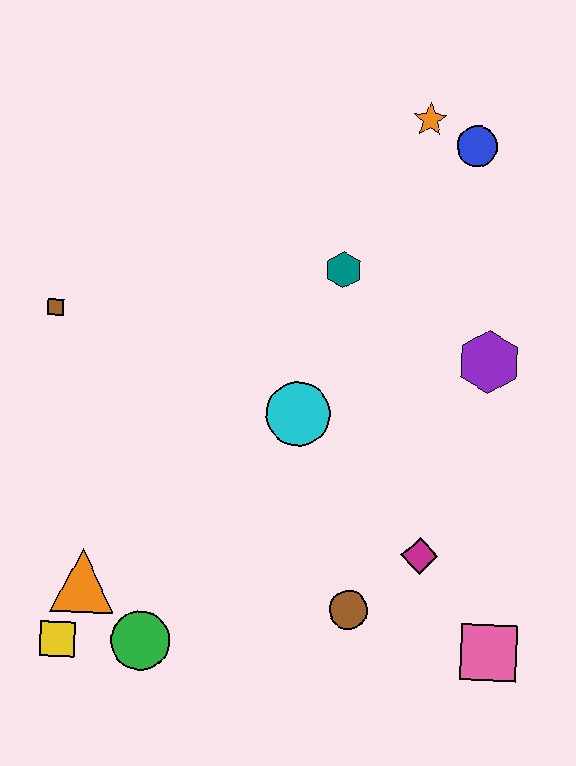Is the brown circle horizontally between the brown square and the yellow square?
No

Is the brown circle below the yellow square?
No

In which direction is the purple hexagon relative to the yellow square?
The purple hexagon is to the right of the yellow square.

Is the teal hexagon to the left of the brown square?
No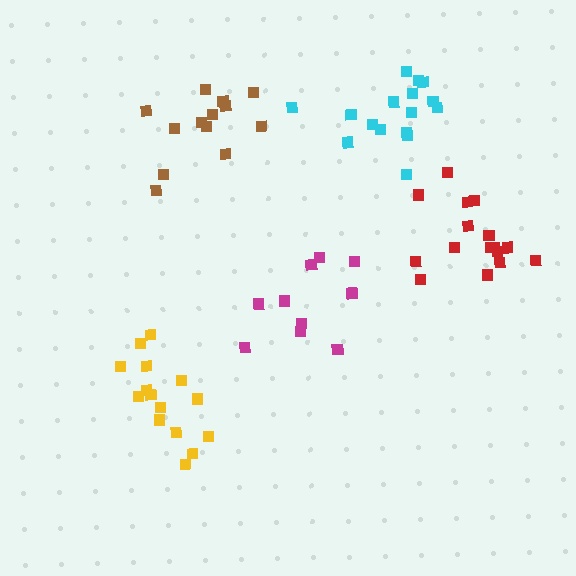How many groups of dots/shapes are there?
There are 5 groups.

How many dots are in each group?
Group 1: 16 dots, Group 2: 11 dots, Group 3: 13 dots, Group 4: 16 dots, Group 5: 16 dots (72 total).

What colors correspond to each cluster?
The clusters are colored: cyan, magenta, brown, red, yellow.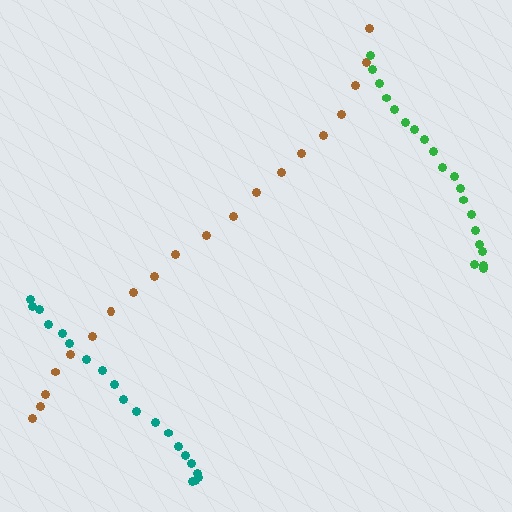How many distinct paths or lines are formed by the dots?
There are 3 distinct paths.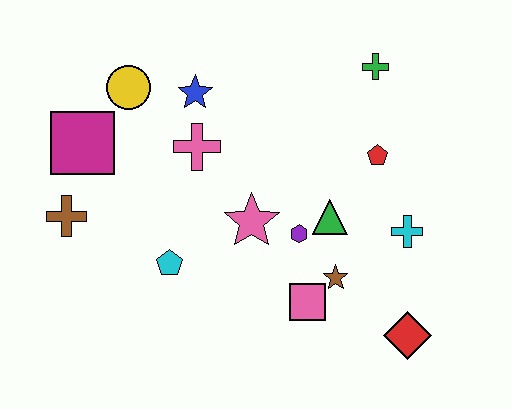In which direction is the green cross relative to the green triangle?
The green cross is above the green triangle.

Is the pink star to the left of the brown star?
Yes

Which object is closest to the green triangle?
The purple hexagon is closest to the green triangle.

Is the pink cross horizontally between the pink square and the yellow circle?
Yes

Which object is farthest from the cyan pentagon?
The green cross is farthest from the cyan pentagon.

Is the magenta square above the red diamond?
Yes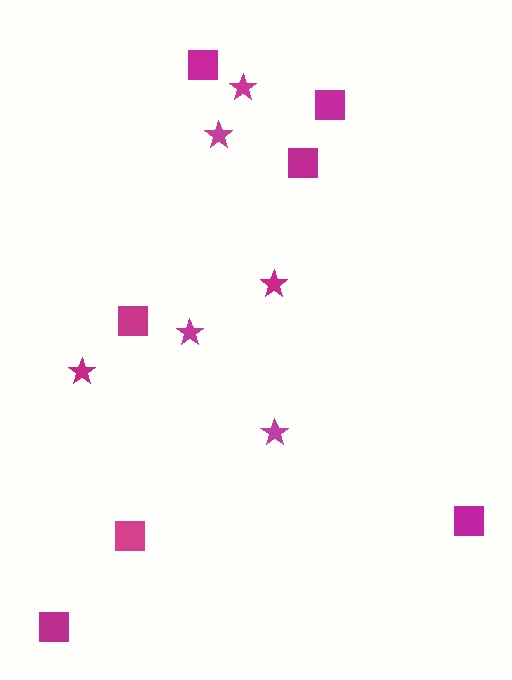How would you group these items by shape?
There are 2 groups: one group of squares (7) and one group of stars (6).